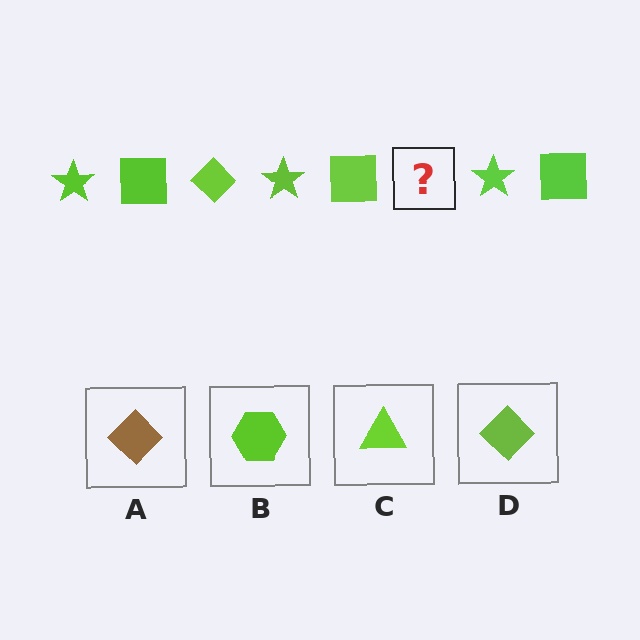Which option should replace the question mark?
Option D.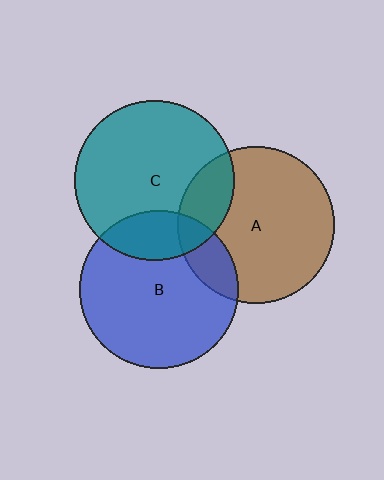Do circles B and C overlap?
Yes.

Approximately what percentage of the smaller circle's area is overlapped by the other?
Approximately 20%.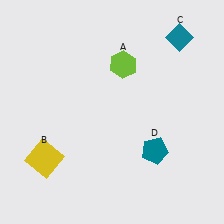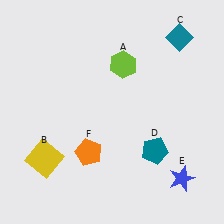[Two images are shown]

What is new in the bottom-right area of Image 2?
A blue star (E) was added in the bottom-right area of Image 2.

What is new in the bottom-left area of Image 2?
An orange pentagon (F) was added in the bottom-left area of Image 2.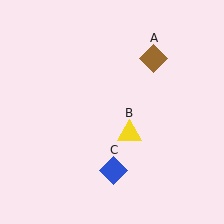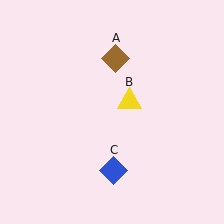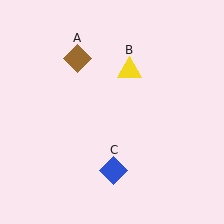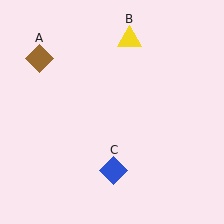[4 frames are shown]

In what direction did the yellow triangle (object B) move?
The yellow triangle (object B) moved up.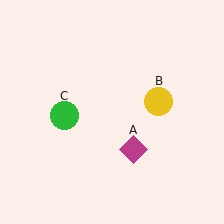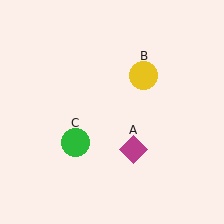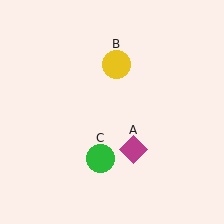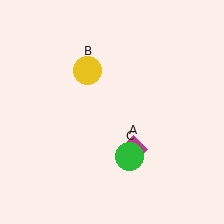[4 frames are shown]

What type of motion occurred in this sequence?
The yellow circle (object B), green circle (object C) rotated counterclockwise around the center of the scene.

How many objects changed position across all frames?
2 objects changed position: yellow circle (object B), green circle (object C).